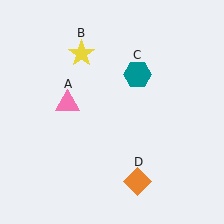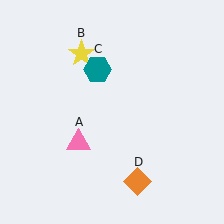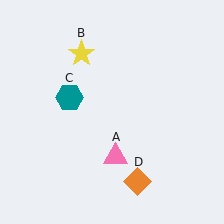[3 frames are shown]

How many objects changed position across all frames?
2 objects changed position: pink triangle (object A), teal hexagon (object C).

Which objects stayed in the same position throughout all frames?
Yellow star (object B) and orange diamond (object D) remained stationary.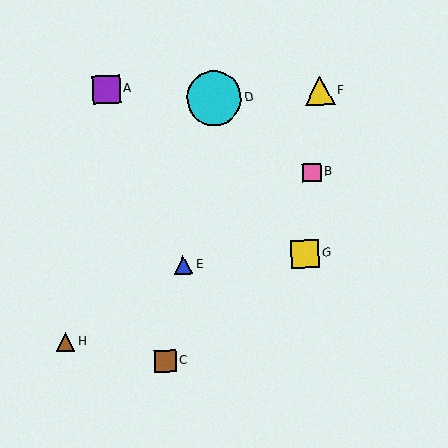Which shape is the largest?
The cyan circle (labeled D) is the largest.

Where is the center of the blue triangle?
The center of the blue triangle is at (183, 265).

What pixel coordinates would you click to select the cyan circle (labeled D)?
Click at (214, 98) to select the cyan circle D.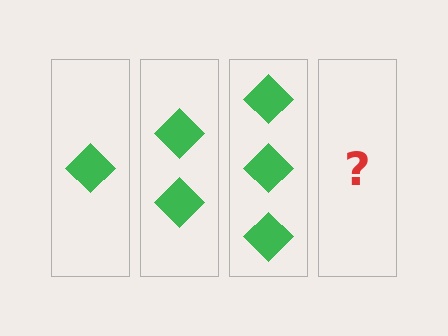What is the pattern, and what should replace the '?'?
The pattern is that each step adds one more diamond. The '?' should be 4 diamonds.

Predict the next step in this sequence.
The next step is 4 diamonds.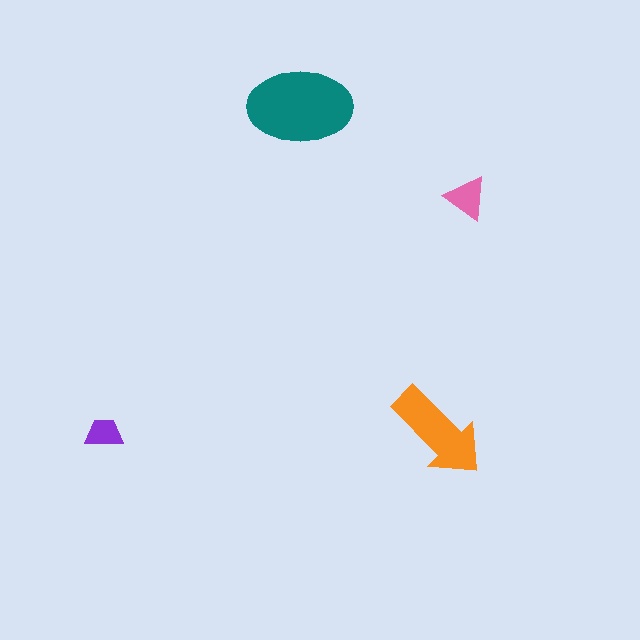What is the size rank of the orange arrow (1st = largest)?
2nd.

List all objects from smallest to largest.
The purple trapezoid, the pink triangle, the orange arrow, the teal ellipse.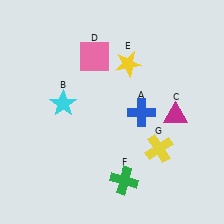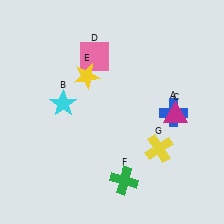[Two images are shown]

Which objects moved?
The objects that moved are: the blue cross (A), the yellow star (E).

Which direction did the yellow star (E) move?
The yellow star (E) moved left.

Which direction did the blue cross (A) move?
The blue cross (A) moved right.